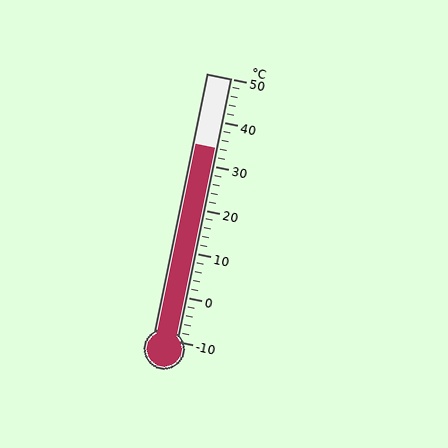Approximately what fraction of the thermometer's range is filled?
The thermometer is filled to approximately 75% of its range.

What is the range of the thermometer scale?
The thermometer scale ranges from -10°C to 50°C.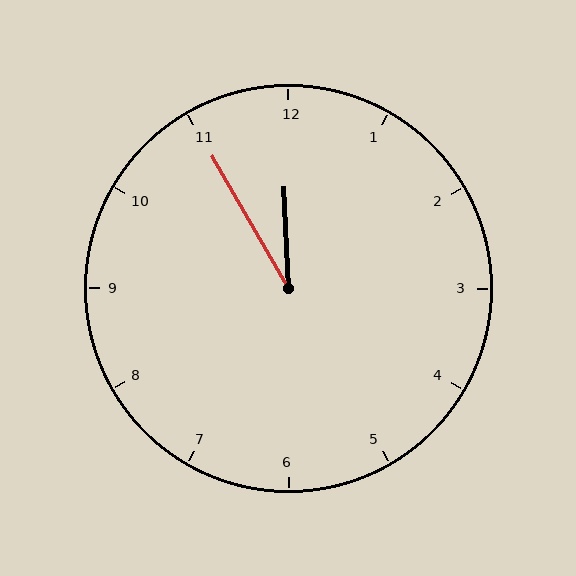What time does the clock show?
11:55.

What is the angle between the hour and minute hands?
Approximately 28 degrees.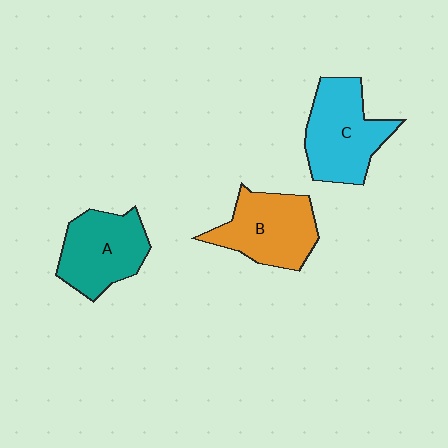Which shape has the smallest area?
Shape A (teal).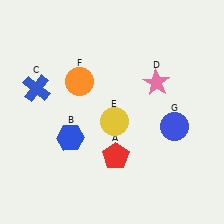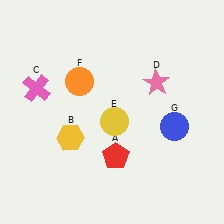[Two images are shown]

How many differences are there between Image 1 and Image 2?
There are 2 differences between the two images.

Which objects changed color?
B changed from blue to yellow. C changed from blue to pink.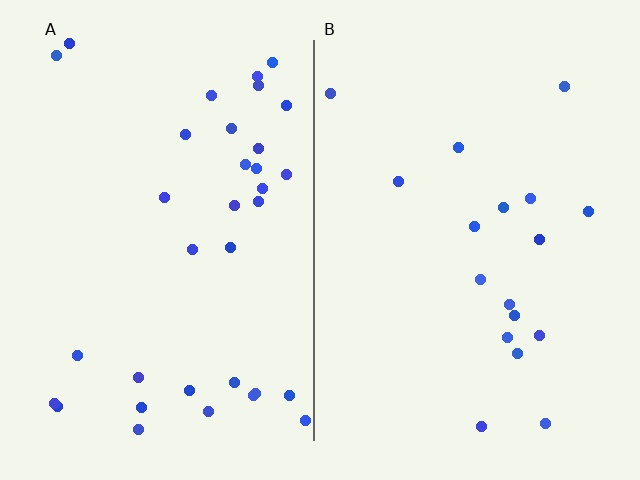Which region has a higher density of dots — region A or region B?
A (the left).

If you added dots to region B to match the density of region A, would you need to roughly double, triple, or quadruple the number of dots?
Approximately double.